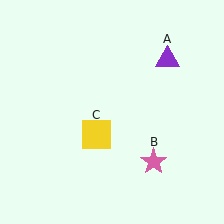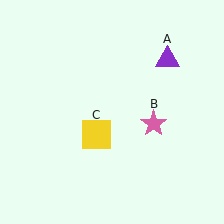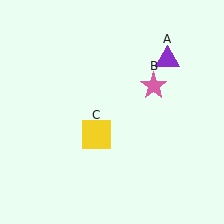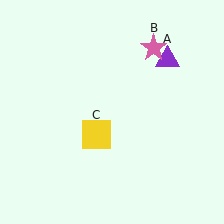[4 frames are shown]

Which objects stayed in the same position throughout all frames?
Purple triangle (object A) and yellow square (object C) remained stationary.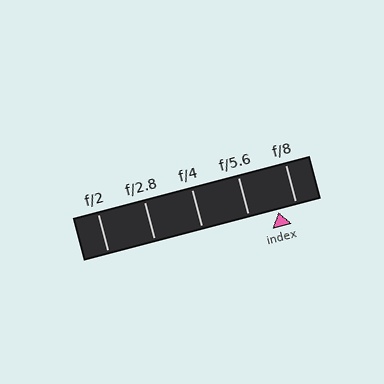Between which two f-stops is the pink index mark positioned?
The index mark is between f/5.6 and f/8.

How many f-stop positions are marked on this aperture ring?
There are 5 f-stop positions marked.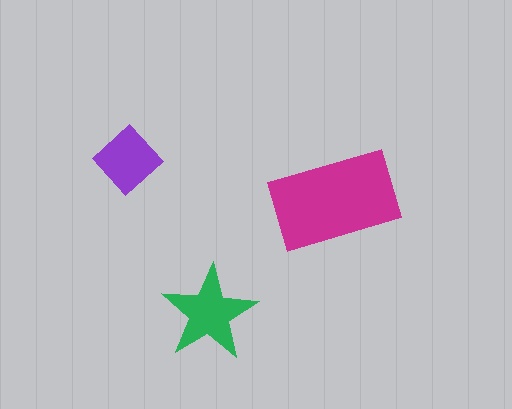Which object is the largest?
The magenta rectangle.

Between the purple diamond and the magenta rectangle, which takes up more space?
The magenta rectangle.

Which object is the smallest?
The purple diamond.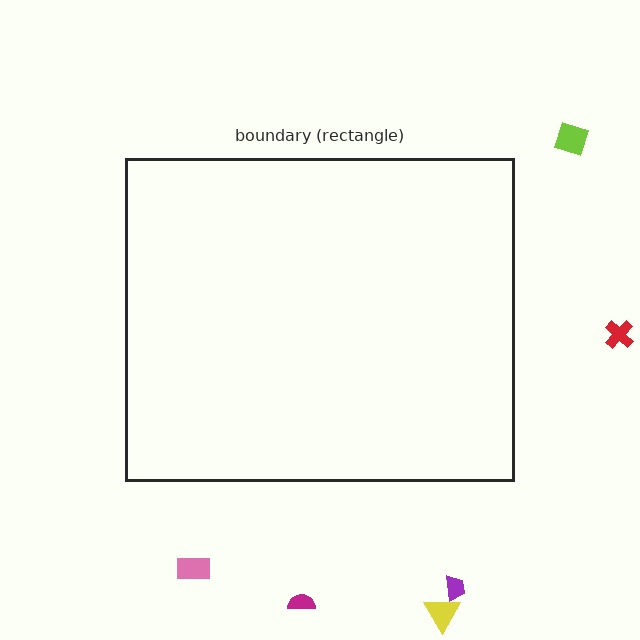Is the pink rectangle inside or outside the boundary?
Outside.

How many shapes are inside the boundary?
0 inside, 6 outside.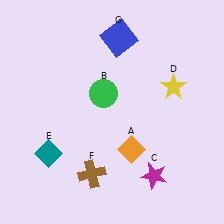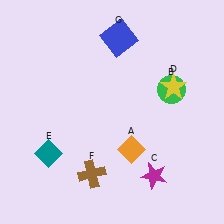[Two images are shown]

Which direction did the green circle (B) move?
The green circle (B) moved right.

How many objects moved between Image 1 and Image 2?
1 object moved between the two images.